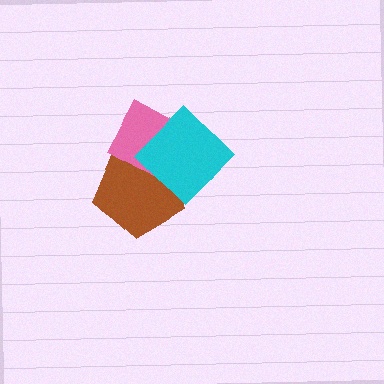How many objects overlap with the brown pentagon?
2 objects overlap with the brown pentagon.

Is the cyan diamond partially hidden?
No, no other shape covers it.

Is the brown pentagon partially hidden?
Yes, it is partially covered by another shape.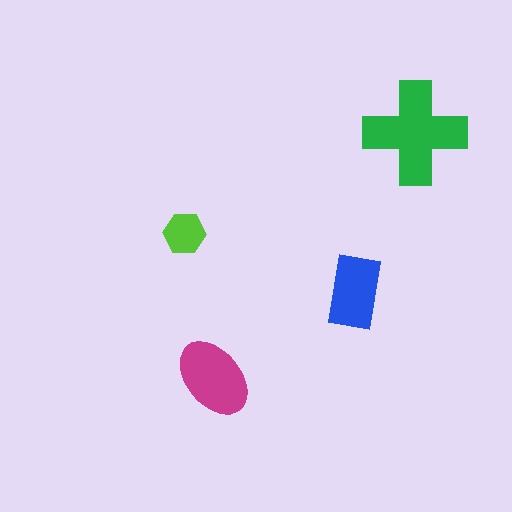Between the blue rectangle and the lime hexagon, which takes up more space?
The blue rectangle.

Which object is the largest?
The green cross.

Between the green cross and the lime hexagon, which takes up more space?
The green cross.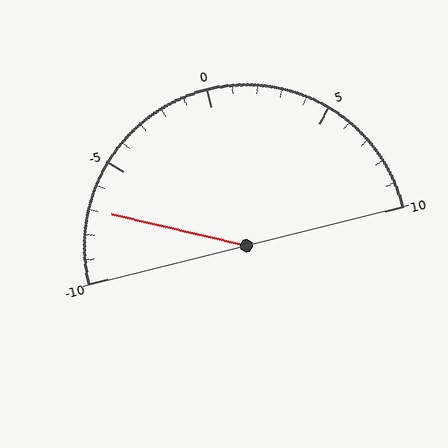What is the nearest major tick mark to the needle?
The nearest major tick mark is -5.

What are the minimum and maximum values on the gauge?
The gauge ranges from -10 to 10.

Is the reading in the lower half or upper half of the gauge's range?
The reading is in the lower half of the range (-10 to 10).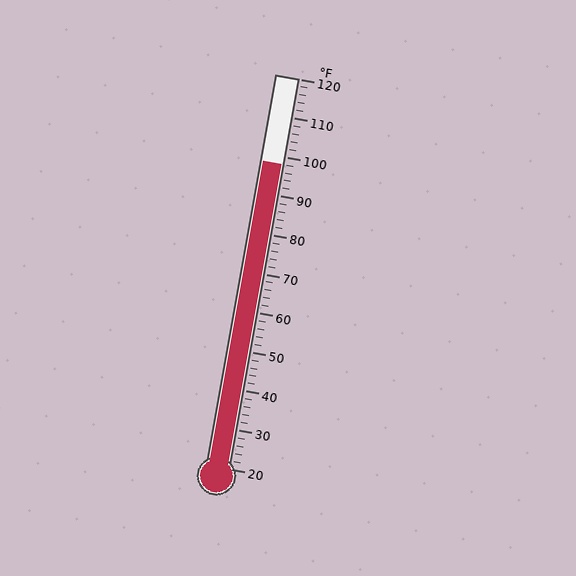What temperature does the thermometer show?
The thermometer shows approximately 98°F.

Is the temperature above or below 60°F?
The temperature is above 60°F.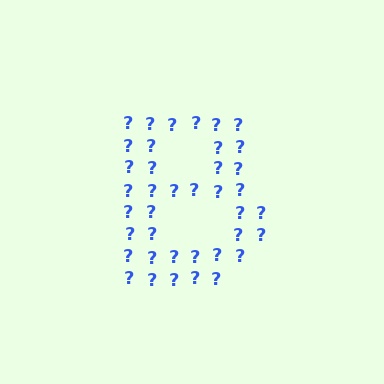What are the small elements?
The small elements are question marks.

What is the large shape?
The large shape is the letter B.